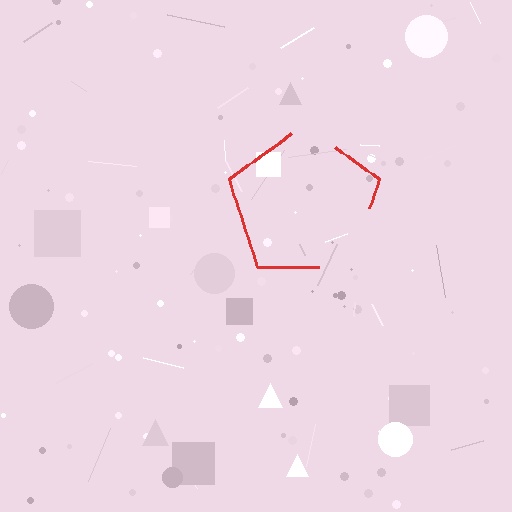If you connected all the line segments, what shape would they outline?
They would outline a pentagon.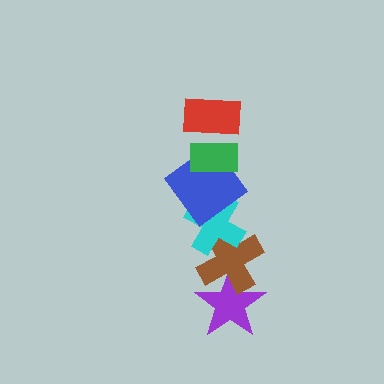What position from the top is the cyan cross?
The cyan cross is 4th from the top.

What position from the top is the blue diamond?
The blue diamond is 3rd from the top.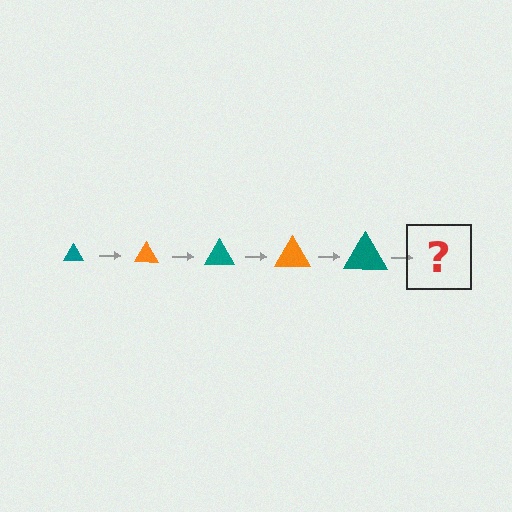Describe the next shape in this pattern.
It should be an orange triangle, larger than the previous one.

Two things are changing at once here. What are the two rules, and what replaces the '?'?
The two rules are that the triangle grows larger each step and the color cycles through teal and orange. The '?' should be an orange triangle, larger than the previous one.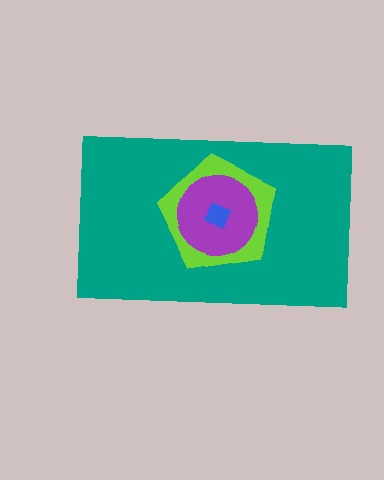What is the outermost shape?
The teal rectangle.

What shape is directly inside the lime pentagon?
The purple circle.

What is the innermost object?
The blue square.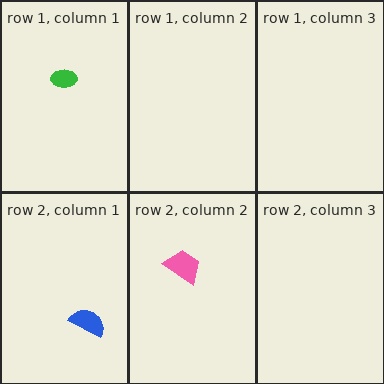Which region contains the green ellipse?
The row 1, column 1 region.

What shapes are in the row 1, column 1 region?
The green ellipse.